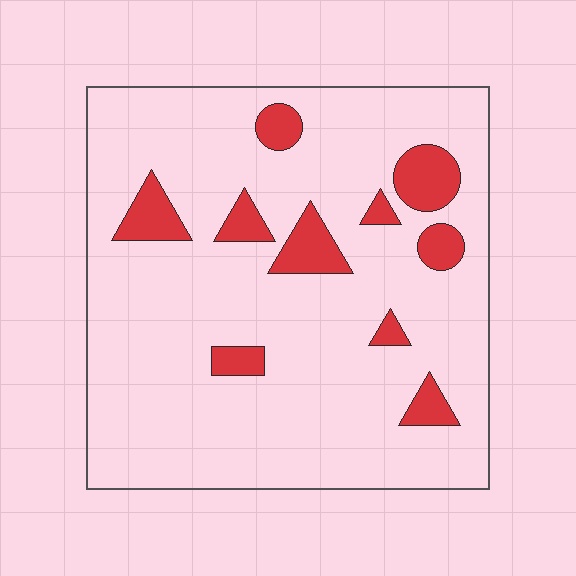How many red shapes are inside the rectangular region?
10.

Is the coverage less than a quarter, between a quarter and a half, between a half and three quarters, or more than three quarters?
Less than a quarter.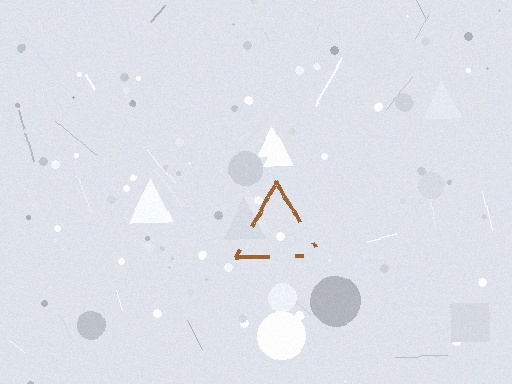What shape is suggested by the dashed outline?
The dashed outline suggests a triangle.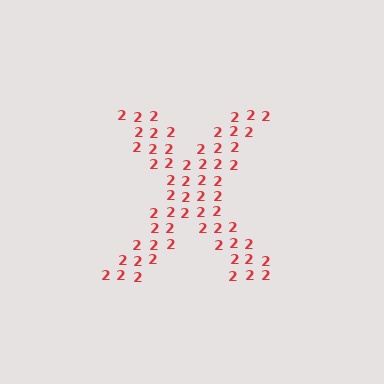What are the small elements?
The small elements are digit 2's.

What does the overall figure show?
The overall figure shows the letter X.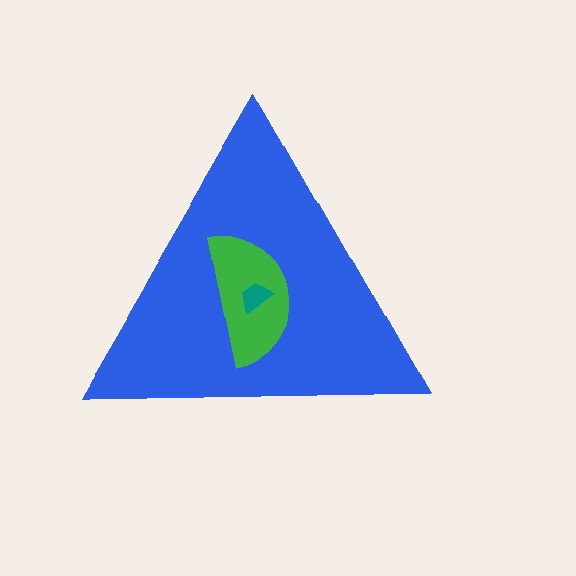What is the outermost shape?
The blue triangle.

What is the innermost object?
The teal trapezoid.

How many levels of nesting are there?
3.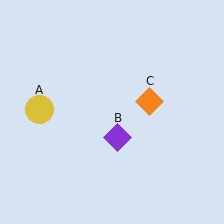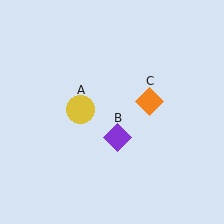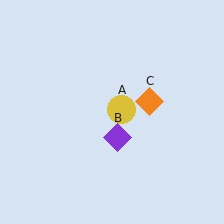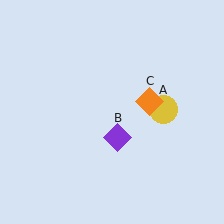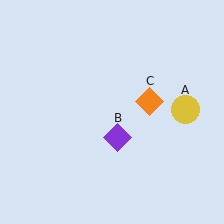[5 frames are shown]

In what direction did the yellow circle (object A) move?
The yellow circle (object A) moved right.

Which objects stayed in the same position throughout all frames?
Purple diamond (object B) and orange diamond (object C) remained stationary.